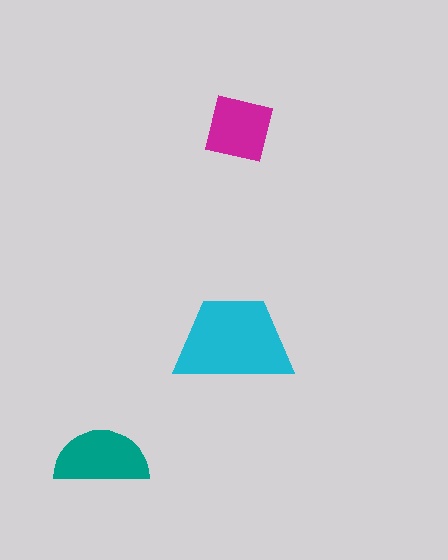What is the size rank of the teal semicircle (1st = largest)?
2nd.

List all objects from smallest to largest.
The magenta square, the teal semicircle, the cyan trapezoid.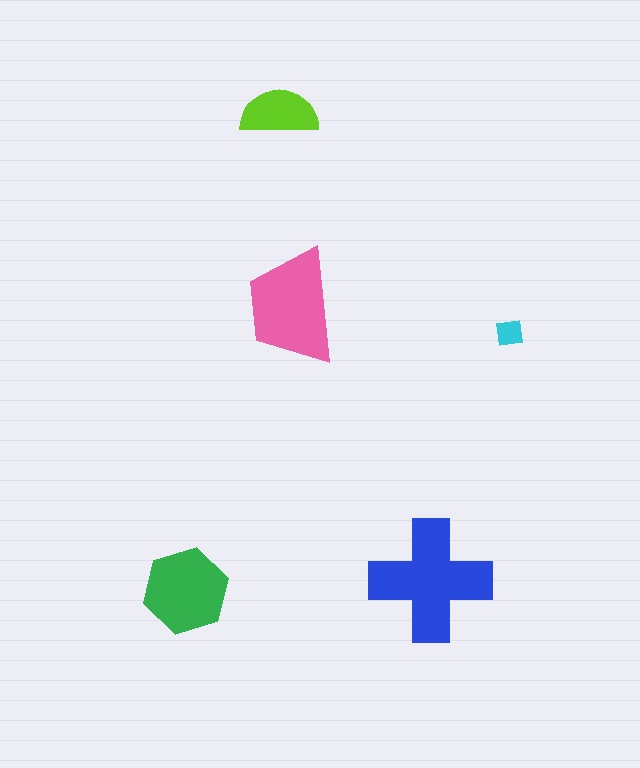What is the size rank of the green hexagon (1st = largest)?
3rd.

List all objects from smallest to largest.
The cyan square, the lime semicircle, the green hexagon, the pink trapezoid, the blue cross.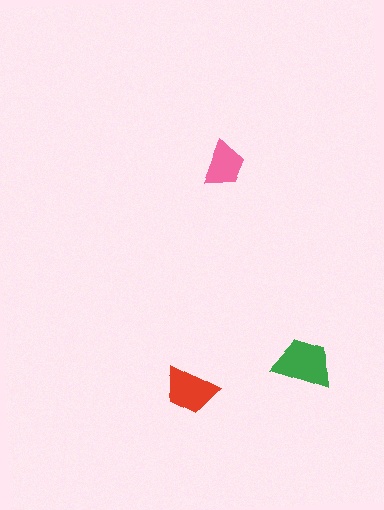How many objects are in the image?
There are 3 objects in the image.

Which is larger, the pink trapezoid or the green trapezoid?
The green one.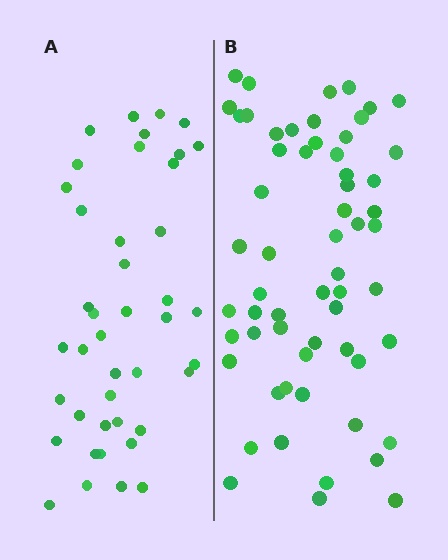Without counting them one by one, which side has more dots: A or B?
Region B (the right region) has more dots.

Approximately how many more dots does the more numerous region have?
Region B has approximately 20 more dots than region A.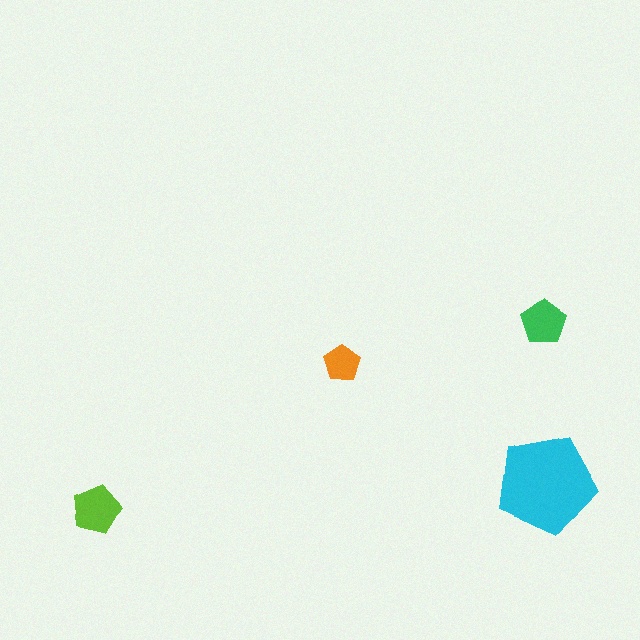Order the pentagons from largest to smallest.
the cyan one, the lime one, the green one, the orange one.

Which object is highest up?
The green pentagon is topmost.